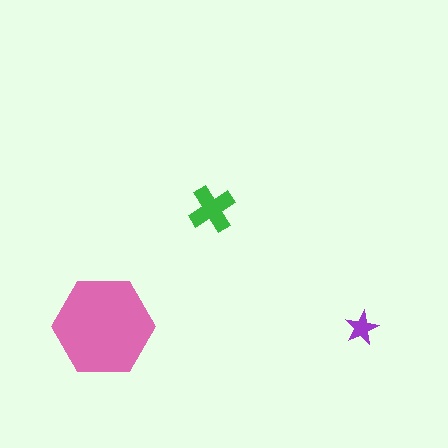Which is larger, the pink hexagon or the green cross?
The pink hexagon.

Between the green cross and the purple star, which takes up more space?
The green cross.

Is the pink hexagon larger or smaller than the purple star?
Larger.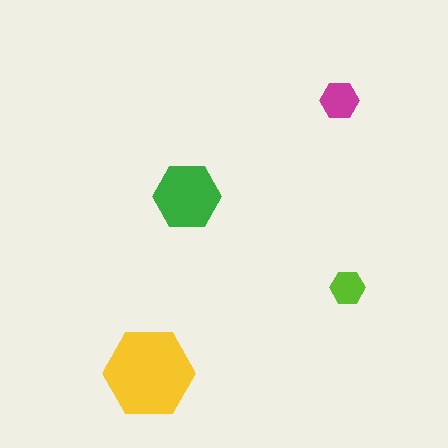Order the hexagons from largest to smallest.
the yellow one, the green one, the magenta one, the lime one.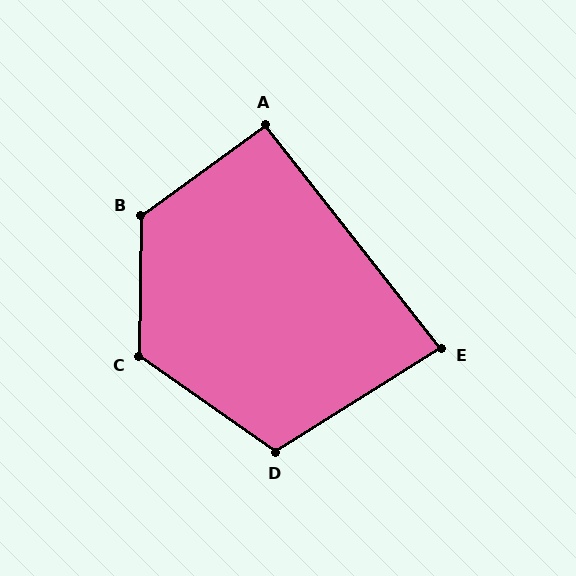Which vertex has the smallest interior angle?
E, at approximately 84 degrees.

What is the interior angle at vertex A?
Approximately 92 degrees (approximately right).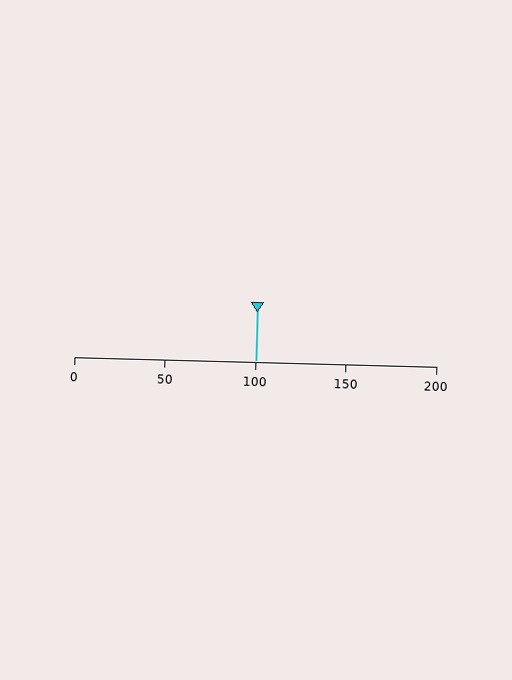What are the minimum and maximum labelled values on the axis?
The axis runs from 0 to 200.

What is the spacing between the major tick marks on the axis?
The major ticks are spaced 50 apart.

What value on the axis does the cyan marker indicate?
The marker indicates approximately 100.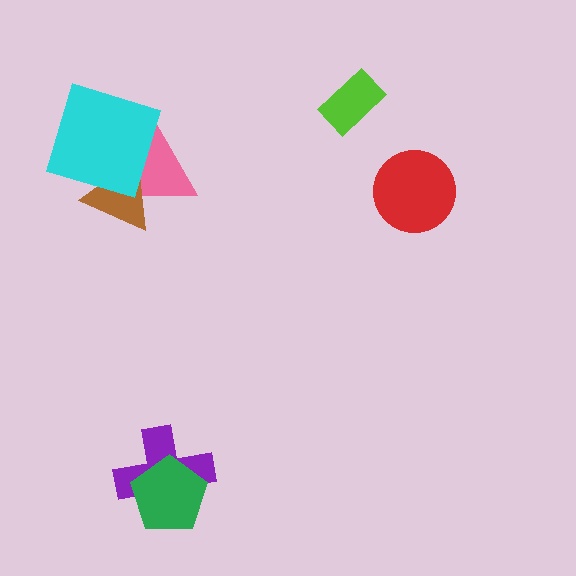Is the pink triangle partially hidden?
Yes, it is partially covered by another shape.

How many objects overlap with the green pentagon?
1 object overlaps with the green pentagon.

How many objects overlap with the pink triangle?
2 objects overlap with the pink triangle.